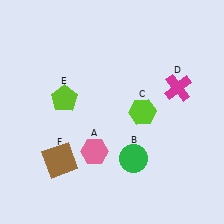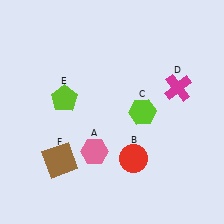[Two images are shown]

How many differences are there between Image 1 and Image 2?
There is 1 difference between the two images.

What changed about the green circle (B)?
In Image 1, B is green. In Image 2, it changed to red.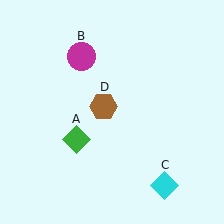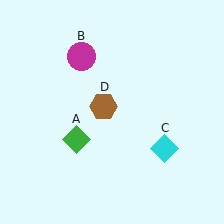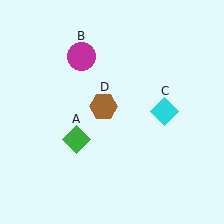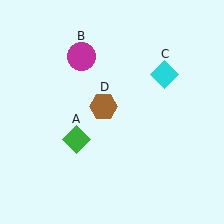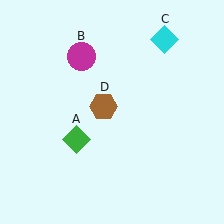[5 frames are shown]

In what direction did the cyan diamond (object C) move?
The cyan diamond (object C) moved up.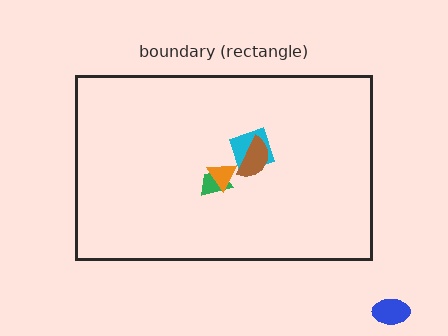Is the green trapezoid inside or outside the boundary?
Inside.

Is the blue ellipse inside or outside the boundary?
Outside.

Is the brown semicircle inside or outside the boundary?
Inside.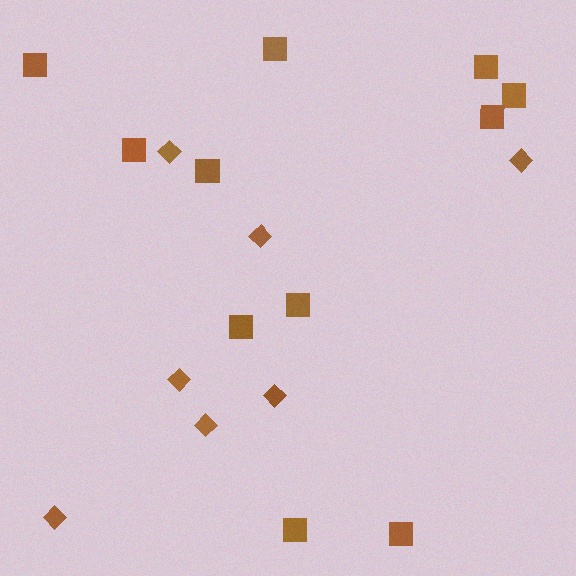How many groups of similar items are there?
There are 2 groups: one group of diamonds (7) and one group of squares (11).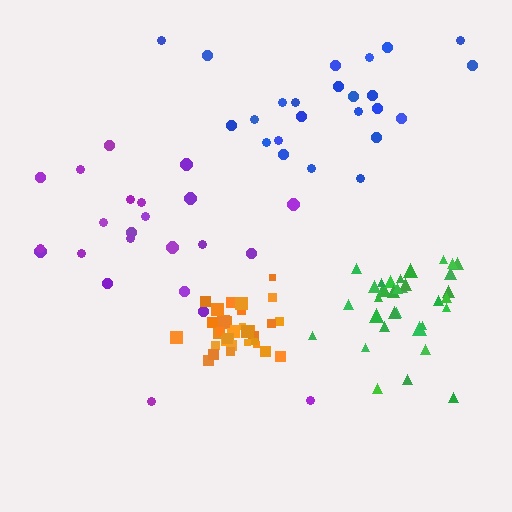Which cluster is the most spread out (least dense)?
Purple.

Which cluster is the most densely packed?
Orange.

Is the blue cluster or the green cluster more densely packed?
Green.